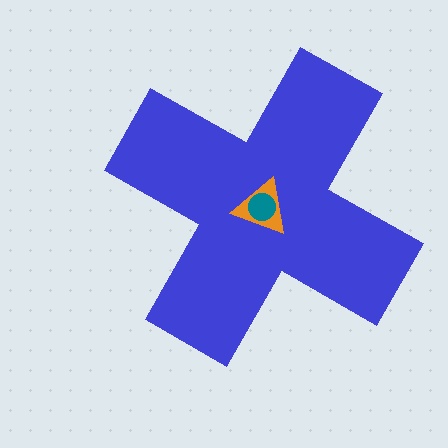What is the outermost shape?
The blue cross.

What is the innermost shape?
The teal circle.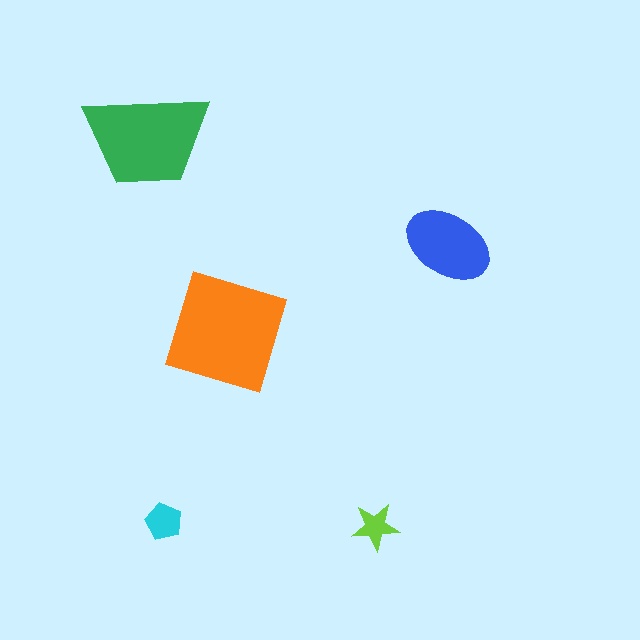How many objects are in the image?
There are 5 objects in the image.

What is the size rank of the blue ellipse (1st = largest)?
3rd.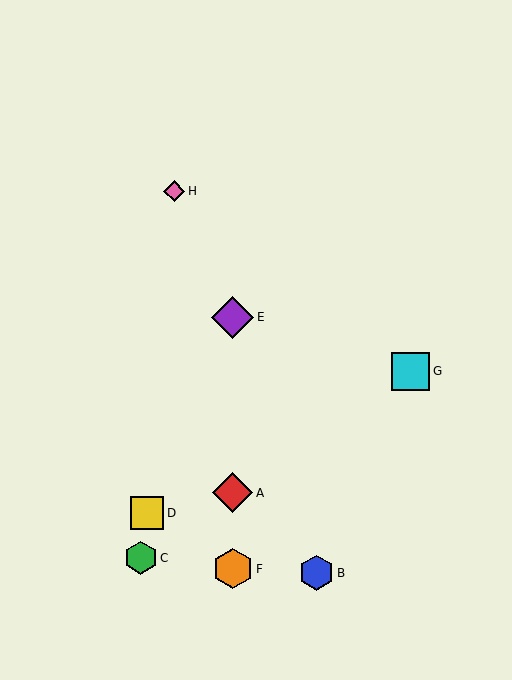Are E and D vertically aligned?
No, E is at x≈233 and D is at x≈147.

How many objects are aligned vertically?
3 objects (A, E, F) are aligned vertically.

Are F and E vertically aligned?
Yes, both are at x≈233.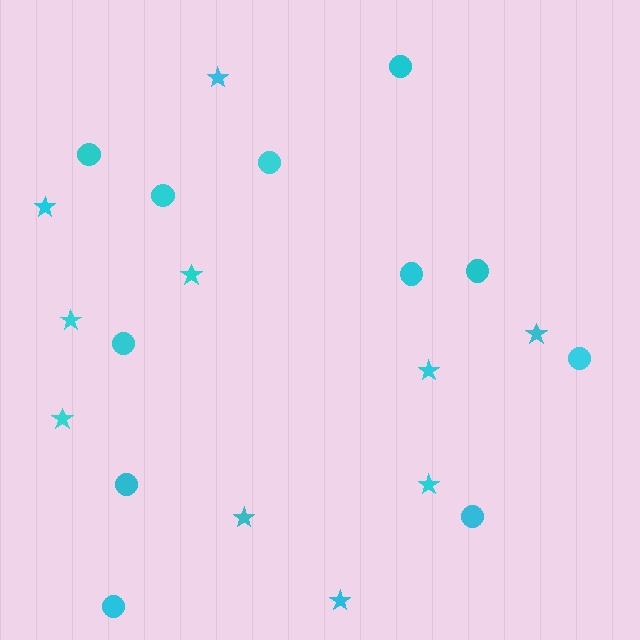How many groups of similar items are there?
There are 2 groups: one group of circles (11) and one group of stars (10).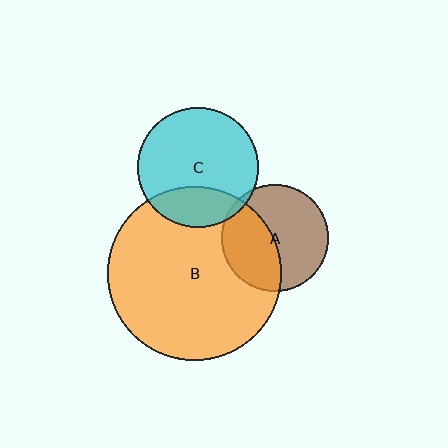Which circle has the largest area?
Circle B (orange).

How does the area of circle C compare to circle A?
Approximately 1.3 times.